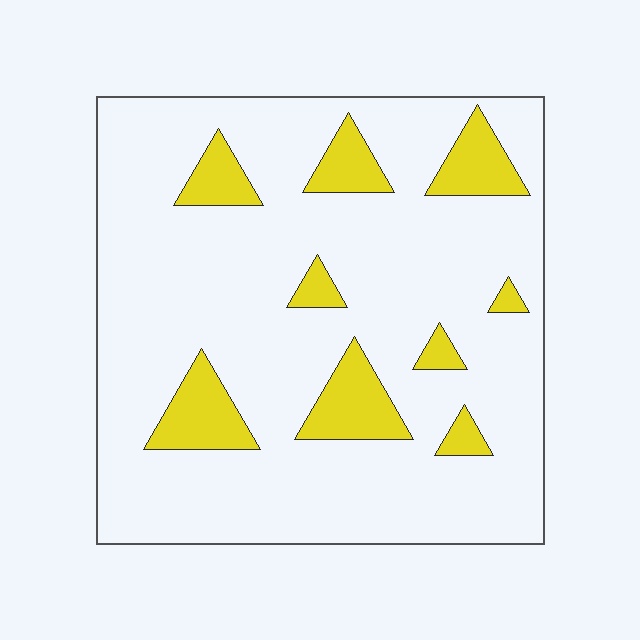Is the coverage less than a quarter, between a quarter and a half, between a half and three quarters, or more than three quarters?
Less than a quarter.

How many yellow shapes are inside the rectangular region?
9.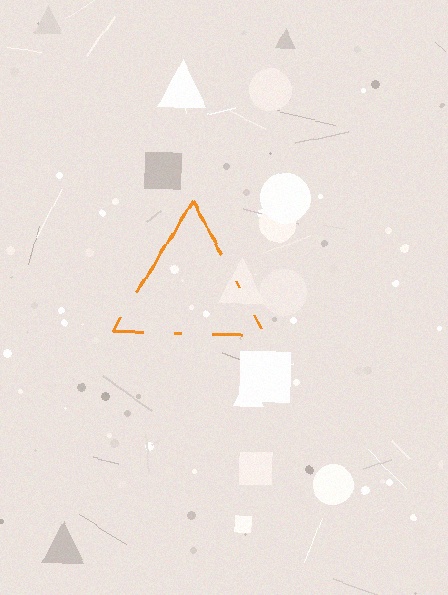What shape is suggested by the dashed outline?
The dashed outline suggests a triangle.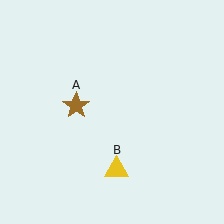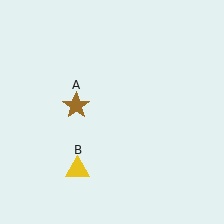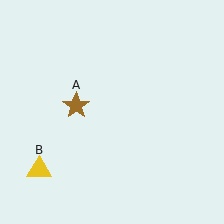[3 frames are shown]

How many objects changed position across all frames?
1 object changed position: yellow triangle (object B).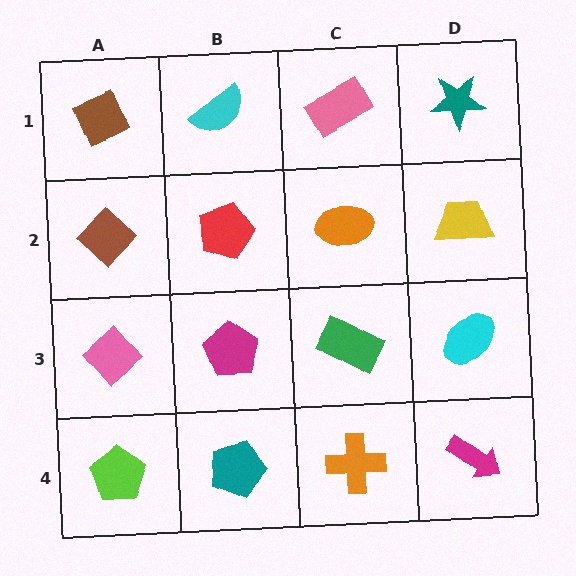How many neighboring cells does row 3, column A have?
3.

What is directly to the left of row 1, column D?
A pink rectangle.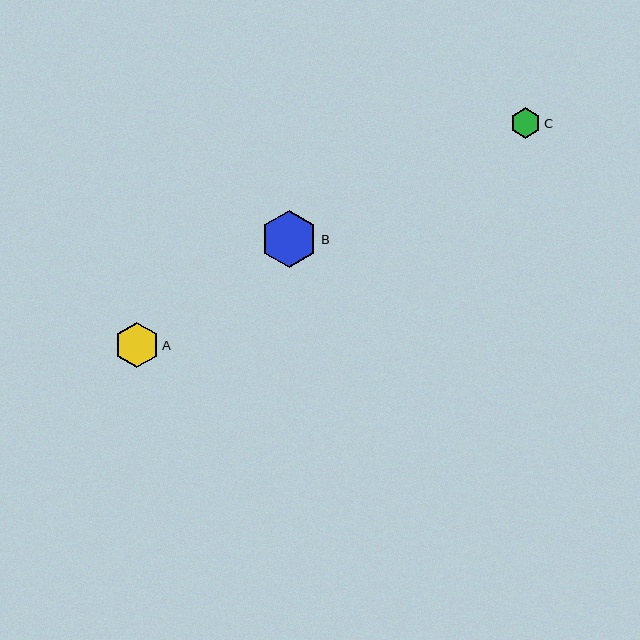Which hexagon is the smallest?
Hexagon C is the smallest with a size of approximately 30 pixels.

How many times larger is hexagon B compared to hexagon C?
Hexagon B is approximately 1.9 times the size of hexagon C.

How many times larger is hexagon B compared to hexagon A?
Hexagon B is approximately 1.3 times the size of hexagon A.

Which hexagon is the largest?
Hexagon B is the largest with a size of approximately 57 pixels.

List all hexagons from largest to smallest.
From largest to smallest: B, A, C.